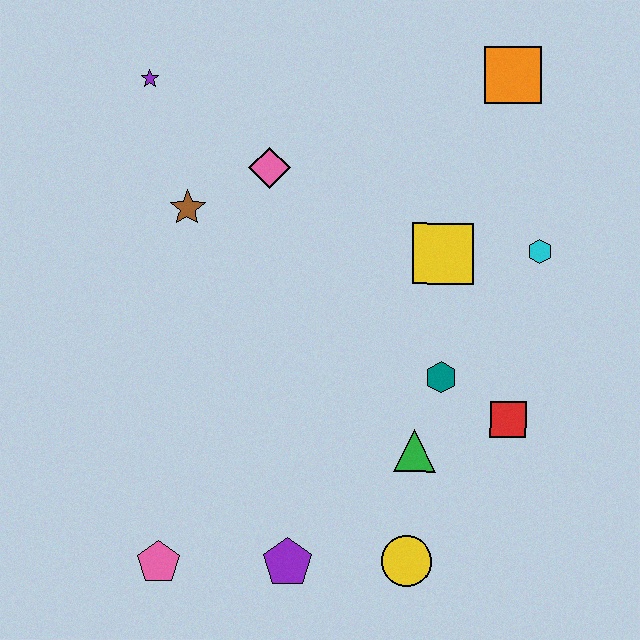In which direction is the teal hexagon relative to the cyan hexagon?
The teal hexagon is below the cyan hexagon.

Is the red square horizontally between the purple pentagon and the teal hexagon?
No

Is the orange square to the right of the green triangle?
Yes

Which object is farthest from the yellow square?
The pink pentagon is farthest from the yellow square.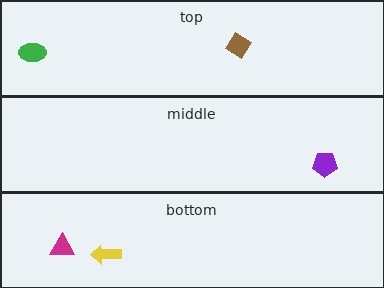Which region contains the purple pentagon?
The middle region.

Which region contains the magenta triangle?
The bottom region.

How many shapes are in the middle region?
1.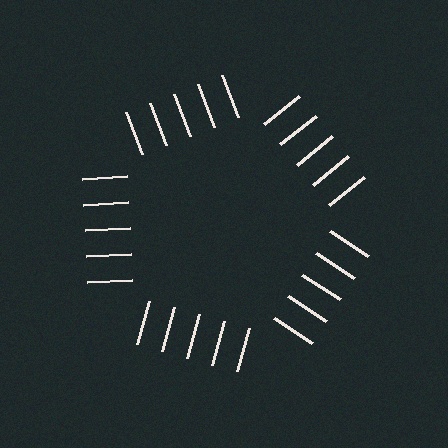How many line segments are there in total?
25 — 5 along each of the 5 edges.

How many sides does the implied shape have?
5 sides — the line-ends trace a pentagon.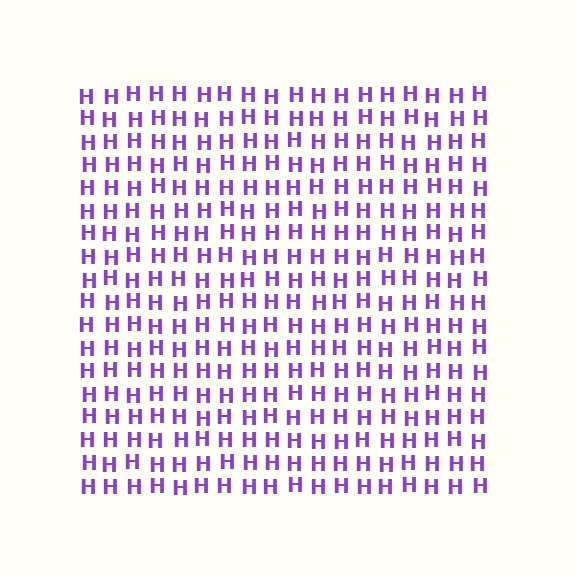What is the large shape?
The large shape is a square.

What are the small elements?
The small elements are letter H's.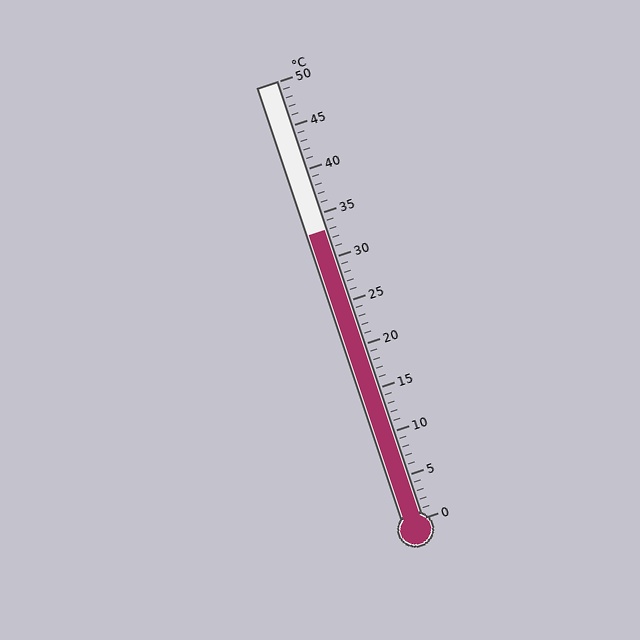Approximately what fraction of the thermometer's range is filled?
The thermometer is filled to approximately 65% of its range.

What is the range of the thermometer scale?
The thermometer scale ranges from 0°C to 50°C.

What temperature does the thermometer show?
The thermometer shows approximately 33°C.